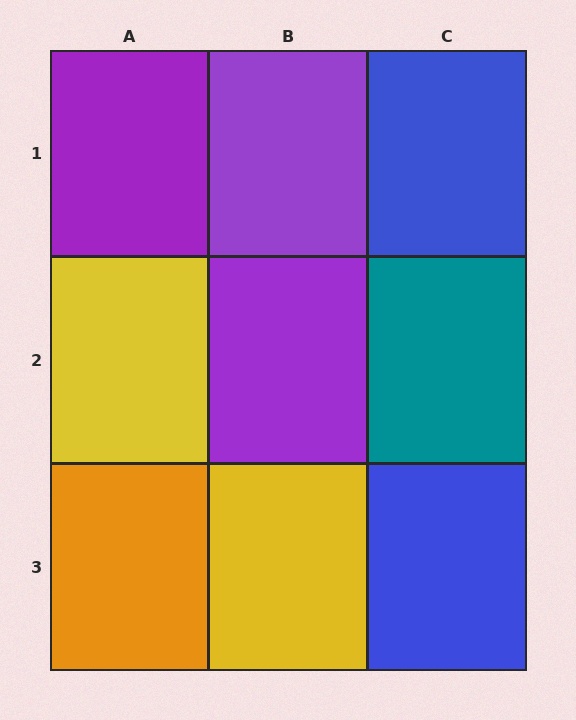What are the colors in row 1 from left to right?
Purple, purple, blue.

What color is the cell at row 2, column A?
Yellow.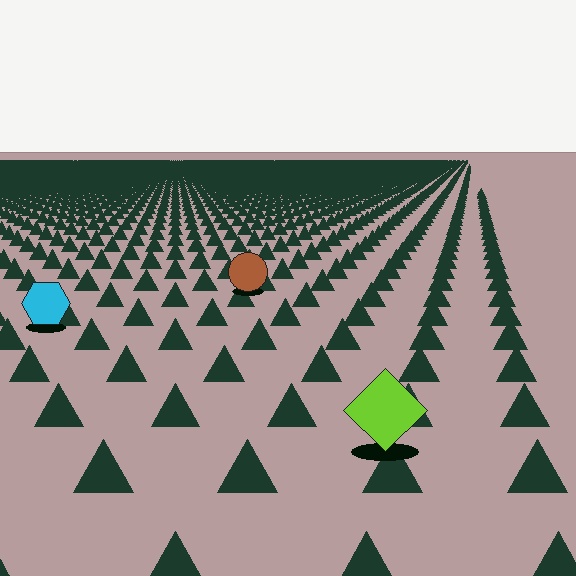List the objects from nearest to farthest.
From nearest to farthest: the lime diamond, the cyan hexagon, the brown circle.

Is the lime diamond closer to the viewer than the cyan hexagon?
Yes. The lime diamond is closer — you can tell from the texture gradient: the ground texture is coarser near it.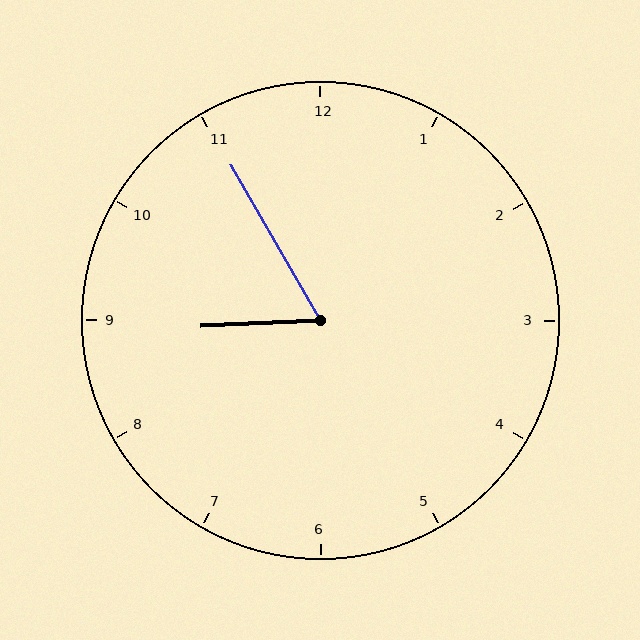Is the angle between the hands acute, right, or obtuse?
It is acute.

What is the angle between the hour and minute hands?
Approximately 62 degrees.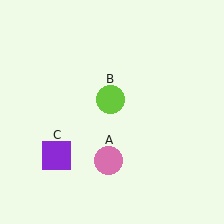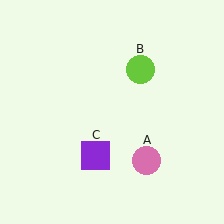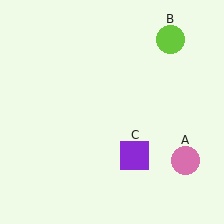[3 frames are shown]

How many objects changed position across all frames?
3 objects changed position: pink circle (object A), lime circle (object B), purple square (object C).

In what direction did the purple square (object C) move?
The purple square (object C) moved right.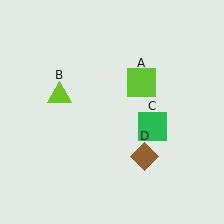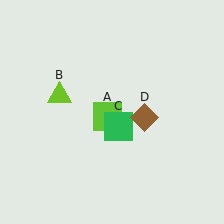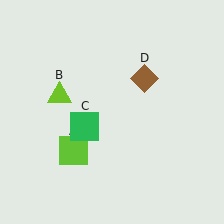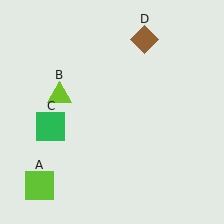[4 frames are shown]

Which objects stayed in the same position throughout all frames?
Lime triangle (object B) remained stationary.